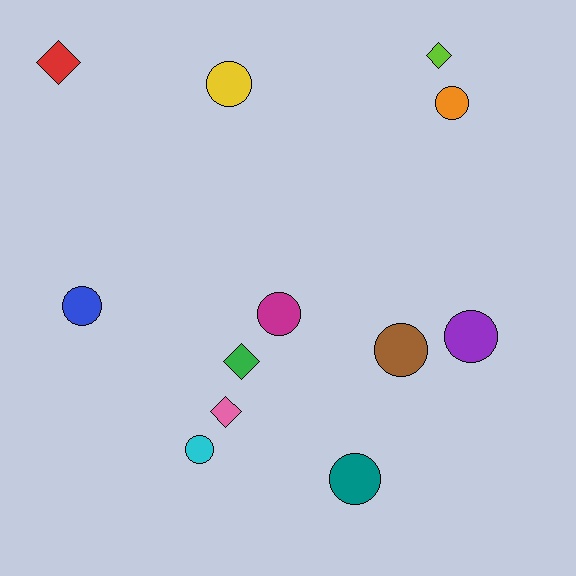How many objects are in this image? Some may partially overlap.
There are 12 objects.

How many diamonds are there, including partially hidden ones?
There are 4 diamonds.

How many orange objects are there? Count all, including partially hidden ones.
There is 1 orange object.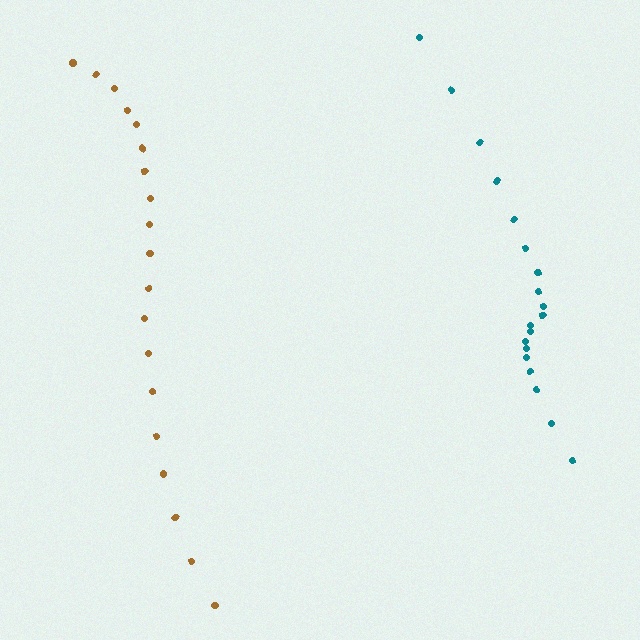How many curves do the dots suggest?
There are 2 distinct paths.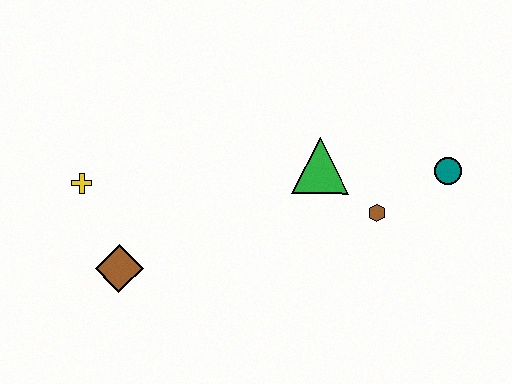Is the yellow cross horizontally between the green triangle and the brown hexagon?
No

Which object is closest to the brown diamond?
The yellow cross is closest to the brown diamond.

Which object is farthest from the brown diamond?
The teal circle is farthest from the brown diamond.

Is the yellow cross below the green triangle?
Yes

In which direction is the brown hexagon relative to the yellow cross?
The brown hexagon is to the right of the yellow cross.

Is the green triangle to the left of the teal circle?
Yes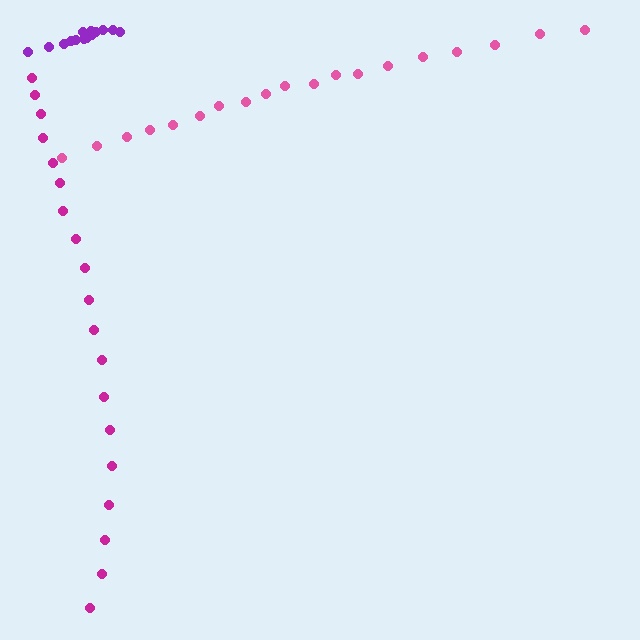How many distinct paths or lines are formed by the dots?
There are 3 distinct paths.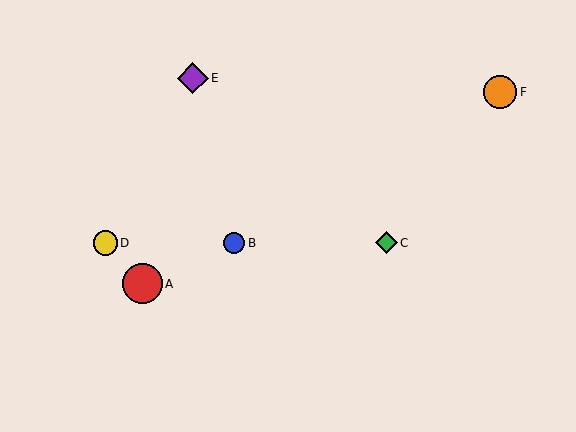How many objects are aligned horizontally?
3 objects (B, C, D) are aligned horizontally.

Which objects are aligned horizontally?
Objects B, C, D are aligned horizontally.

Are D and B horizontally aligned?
Yes, both are at y≈243.